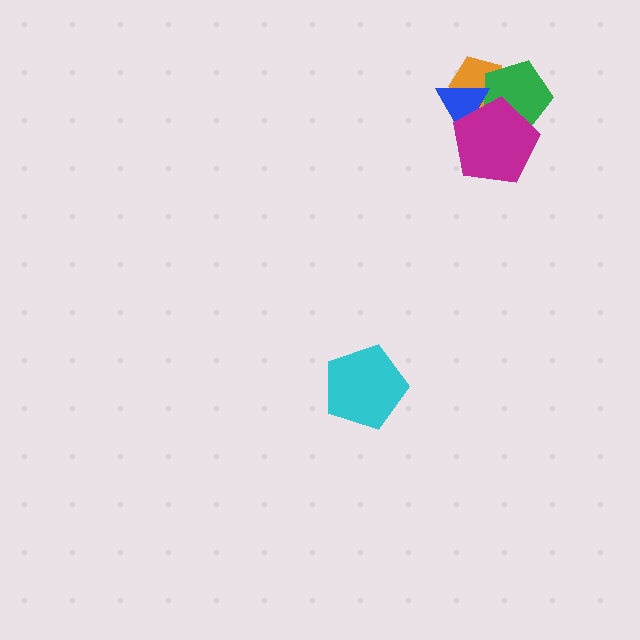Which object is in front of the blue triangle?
The magenta pentagon is in front of the blue triangle.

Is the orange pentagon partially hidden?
Yes, it is partially covered by another shape.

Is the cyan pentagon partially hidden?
No, no other shape covers it.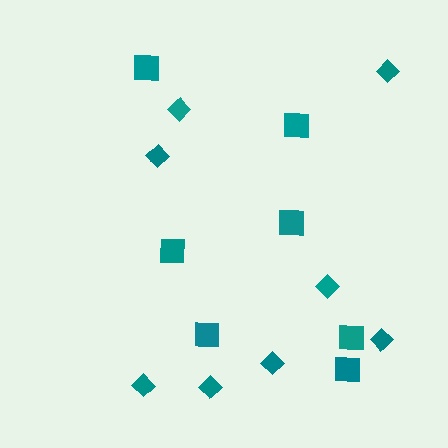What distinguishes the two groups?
There are 2 groups: one group of squares (7) and one group of diamonds (8).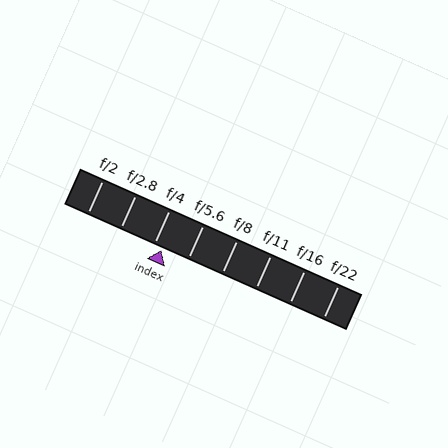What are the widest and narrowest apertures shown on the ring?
The widest aperture shown is f/2 and the narrowest is f/22.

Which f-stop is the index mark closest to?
The index mark is closest to f/4.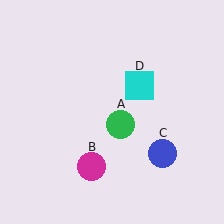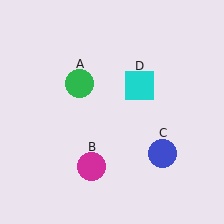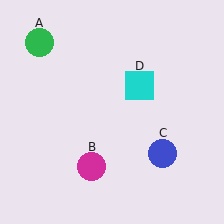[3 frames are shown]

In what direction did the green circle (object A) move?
The green circle (object A) moved up and to the left.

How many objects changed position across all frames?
1 object changed position: green circle (object A).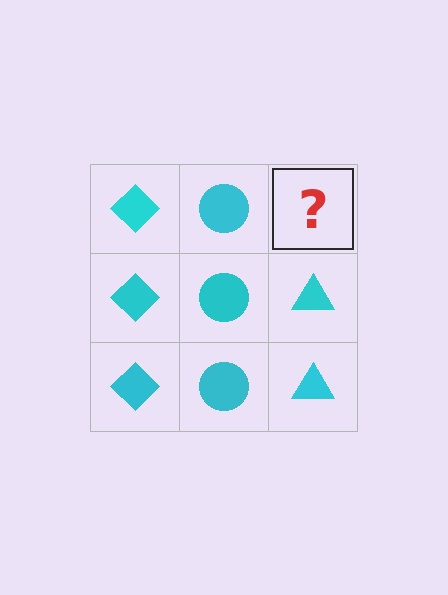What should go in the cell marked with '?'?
The missing cell should contain a cyan triangle.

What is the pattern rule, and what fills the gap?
The rule is that each column has a consistent shape. The gap should be filled with a cyan triangle.